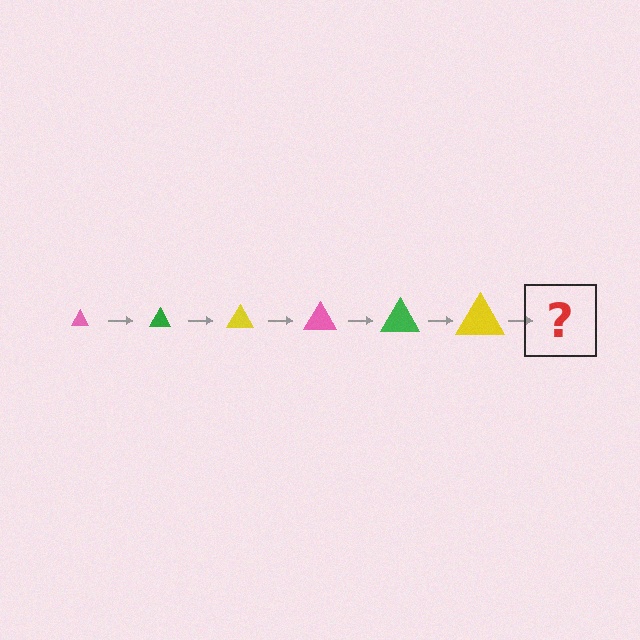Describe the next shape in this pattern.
It should be a pink triangle, larger than the previous one.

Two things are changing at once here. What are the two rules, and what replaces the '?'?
The two rules are that the triangle grows larger each step and the color cycles through pink, green, and yellow. The '?' should be a pink triangle, larger than the previous one.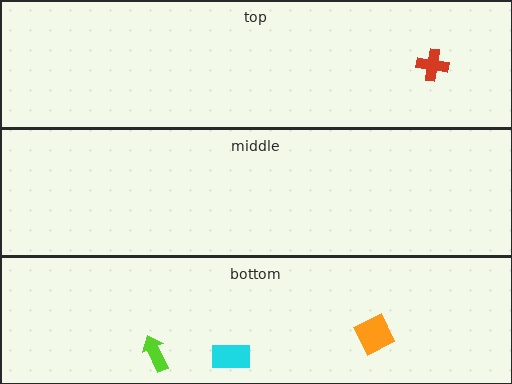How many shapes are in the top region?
1.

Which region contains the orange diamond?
The bottom region.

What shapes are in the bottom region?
The orange diamond, the cyan rectangle, the lime arrow.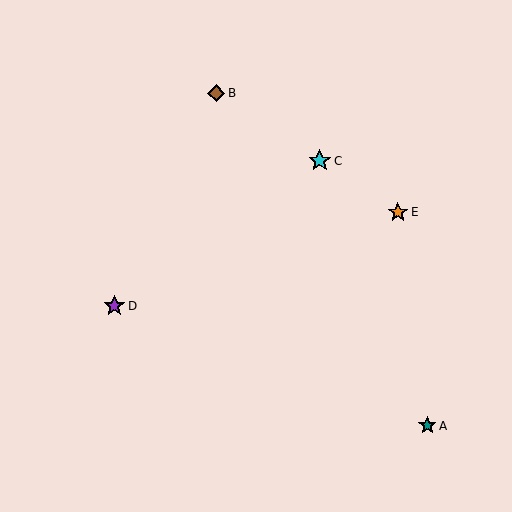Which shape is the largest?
The cyan star (labeled C) is the largest.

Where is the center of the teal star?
The center of the teal star is at (427, 426).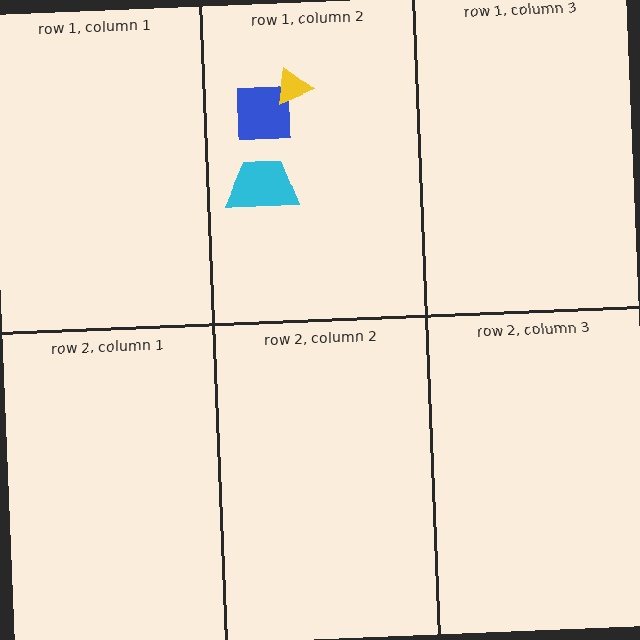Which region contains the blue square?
The row 1, column 2 region.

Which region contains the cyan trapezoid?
The row 1, column 2 region.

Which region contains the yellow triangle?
The row 1, column 2 region.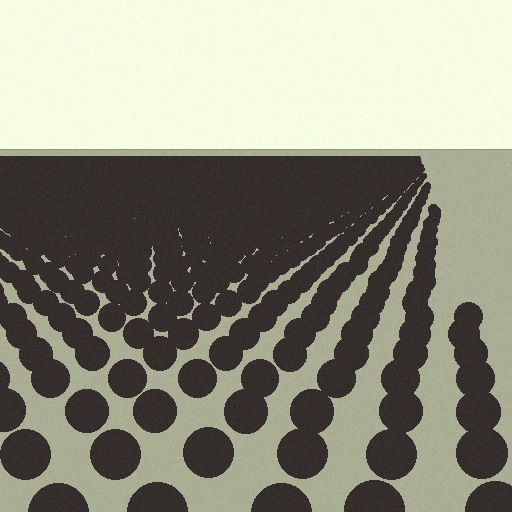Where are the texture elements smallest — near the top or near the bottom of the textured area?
Near the top.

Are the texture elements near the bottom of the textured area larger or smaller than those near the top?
Larger. Near the bottom, elements are closer to the viewer and appear at a bigger on-screen size.